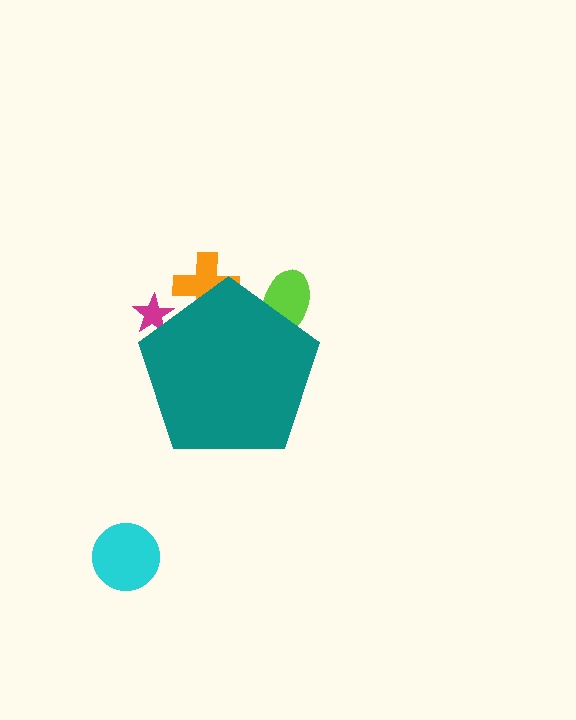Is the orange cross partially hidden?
Yes, the orange cross is partially hidden behind the teal pentagon.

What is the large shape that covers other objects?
A teal pentagon.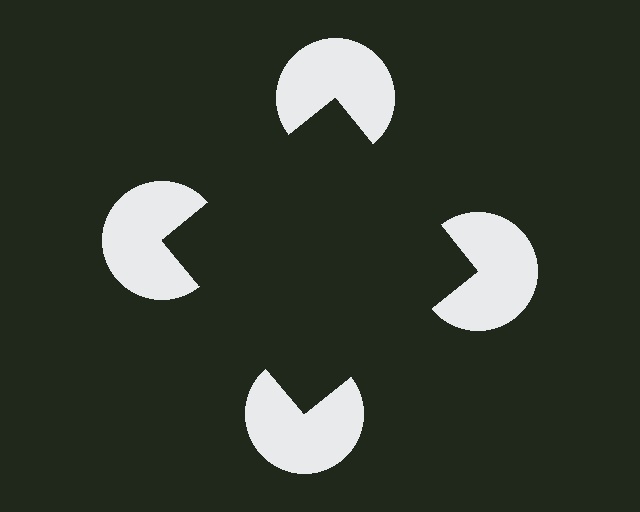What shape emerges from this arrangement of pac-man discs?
An illusory square — its edges are inferred from the aligned wedge cuts in the pac-man discs, not physically drawn.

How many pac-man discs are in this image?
There are 4 — one at each vertex of the illusory square.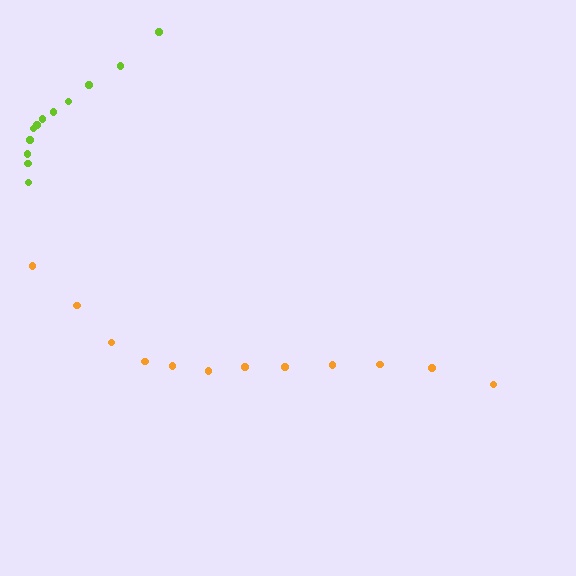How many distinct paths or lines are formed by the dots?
There are 2 distinct paths.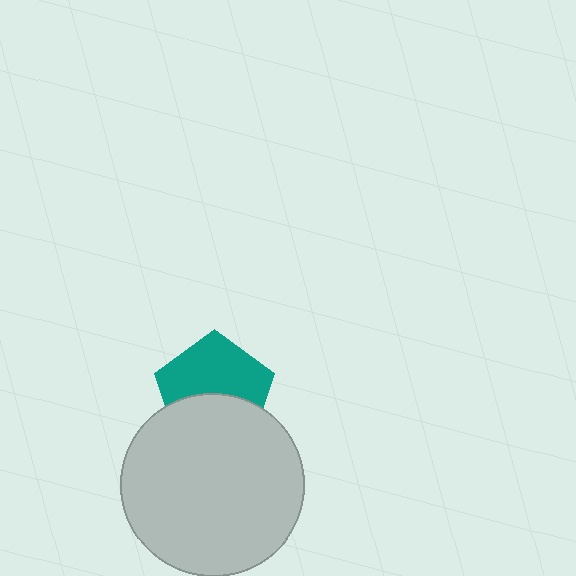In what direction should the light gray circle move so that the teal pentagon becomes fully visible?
The light gray circle should move down. That is the shortest direction to clear the overlap and leave the teal pentagon fully visible.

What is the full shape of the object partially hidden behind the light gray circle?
The partially hidden object is a teal pentagon.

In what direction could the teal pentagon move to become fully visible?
The teal pentagon could move up. That would shift it out from behind the light gray circle entirely.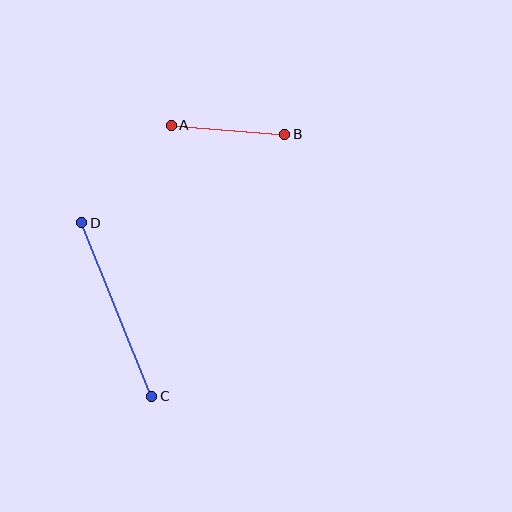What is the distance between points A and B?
The distance is approximately 114 pixels.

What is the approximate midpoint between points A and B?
The midpoint is at approximately (228, 130) pixels.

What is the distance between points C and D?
The distance is approximately 187 pixels.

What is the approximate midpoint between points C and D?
The midpoint is at approximately (117, 310) pixels.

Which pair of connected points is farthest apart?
Points C and D are farthest apart.